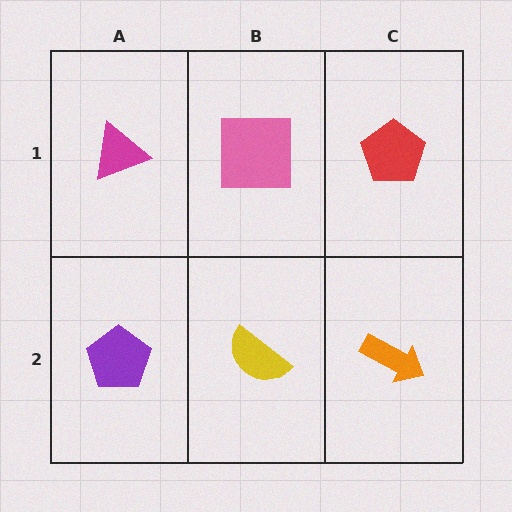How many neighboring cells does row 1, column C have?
2.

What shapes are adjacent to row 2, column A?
A magenta triangle (row 1, column A), a yellow semicircle (row 2, column B).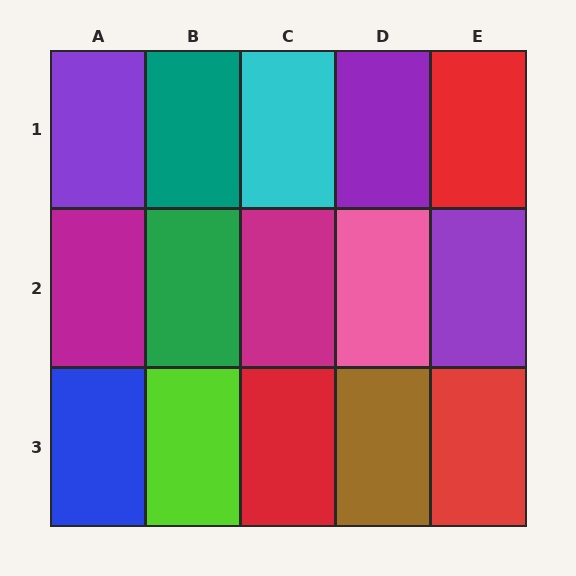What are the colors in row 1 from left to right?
Purple, teal, cyan, purple, red.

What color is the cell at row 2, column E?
Purple.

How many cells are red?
3 cells are red.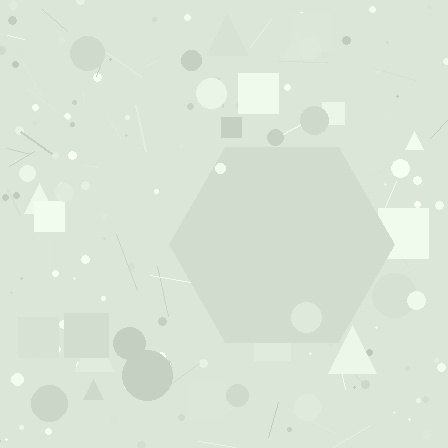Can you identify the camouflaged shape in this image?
The camouflaged shape is a hexagon.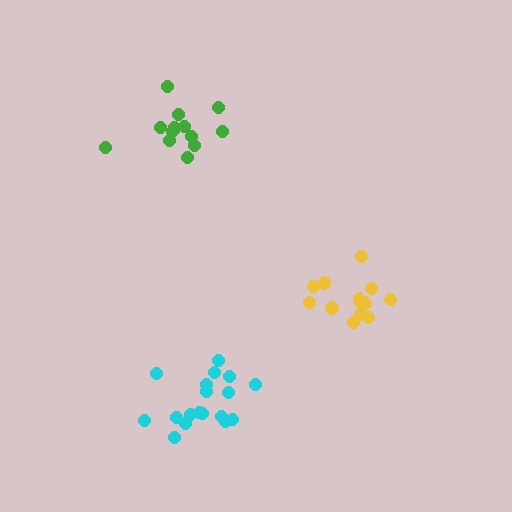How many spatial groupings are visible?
There are 3 spatial groupings.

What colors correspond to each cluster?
The clusters are colored: yellow, green, cyan.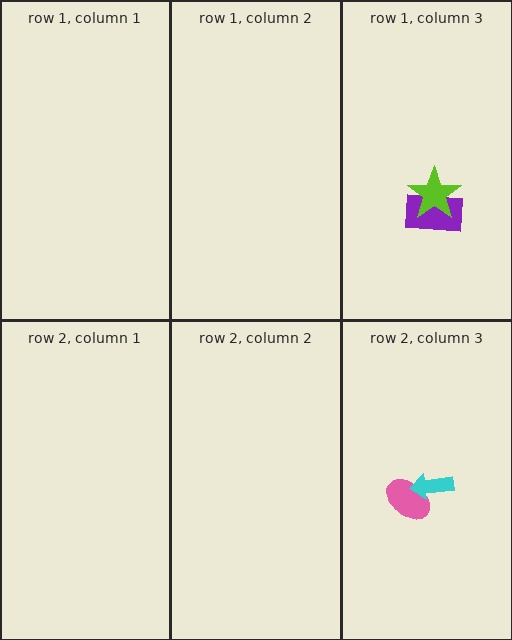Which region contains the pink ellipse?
The row 2, column 3 region.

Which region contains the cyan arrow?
The row 2, column 3 region.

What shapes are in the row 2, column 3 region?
The pink ellipse, the cyan arrow.